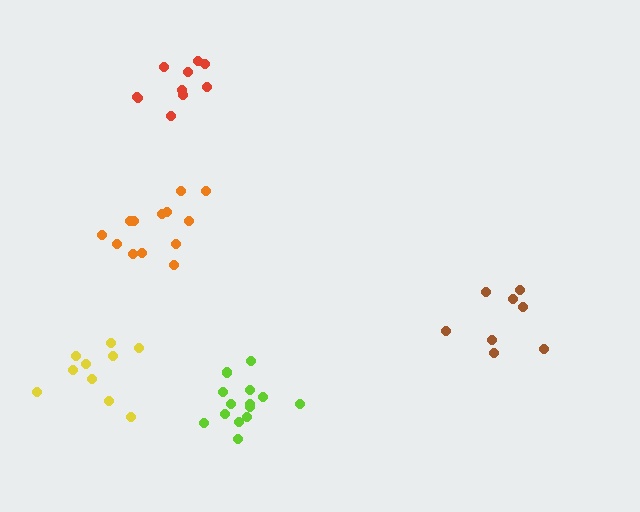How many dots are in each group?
Group 1: 13 dots, Group 2: 10 dots, Group 3: 10 dots, Group 4: 8 dots, Group 5: 14 dots (55 total).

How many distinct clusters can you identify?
There are 5 distinct clusters.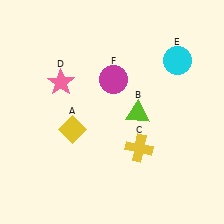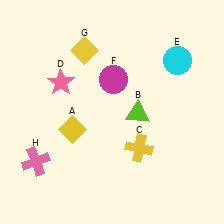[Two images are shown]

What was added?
A yellow diamond (G), a pink cross (H) were added in Image 2.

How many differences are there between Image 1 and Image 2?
There are 2 differences between the two images.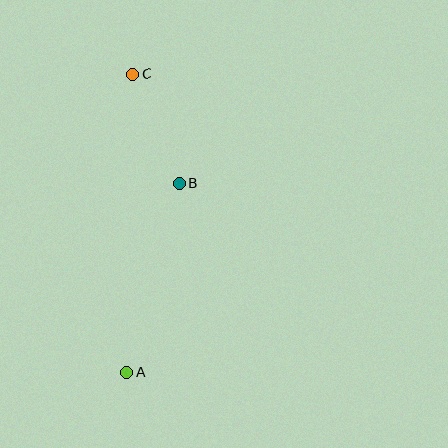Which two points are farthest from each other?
Points A and C are farthest from each other.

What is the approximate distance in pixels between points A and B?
The distance between A and B is approximately 196 pixels.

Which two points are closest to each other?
Points B and C are closest to each other.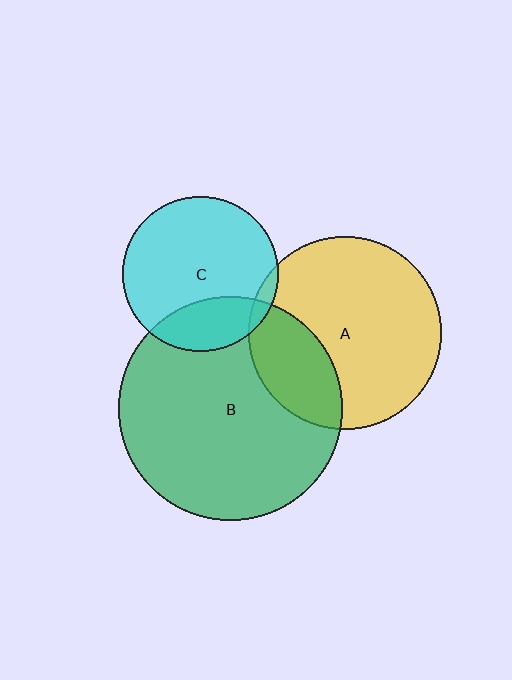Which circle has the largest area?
Circle B (green).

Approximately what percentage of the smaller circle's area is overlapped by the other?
Approximately 25%.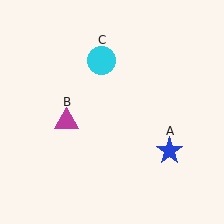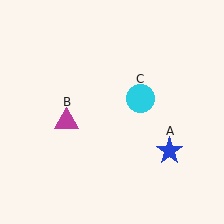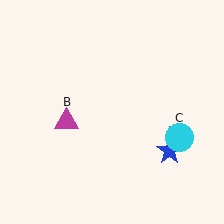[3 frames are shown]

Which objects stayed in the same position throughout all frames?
Blue star (object A) and magenta triangle (object B) remained stationary.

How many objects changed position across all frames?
1 object changed position: cyan circle (object C).